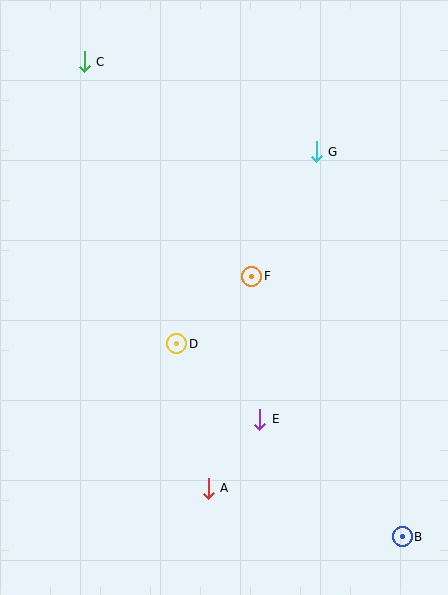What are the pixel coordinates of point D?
Point D is at (177, 344).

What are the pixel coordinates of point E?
Point E is at (260, 419).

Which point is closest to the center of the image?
Point F at (252, 276) is closest to the center.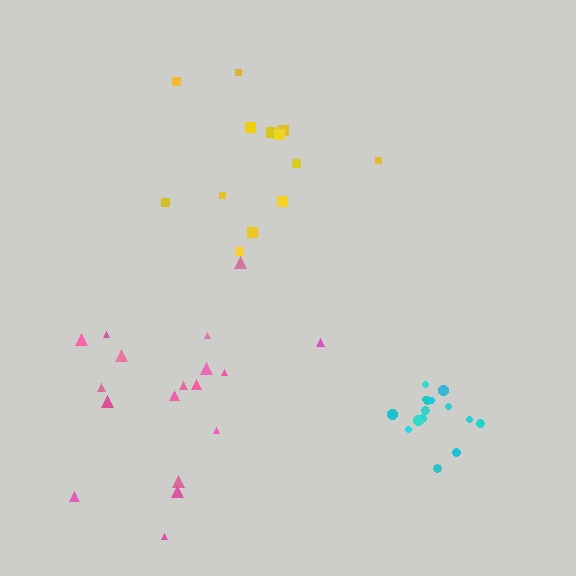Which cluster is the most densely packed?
Cyan.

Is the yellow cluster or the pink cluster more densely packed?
Pink.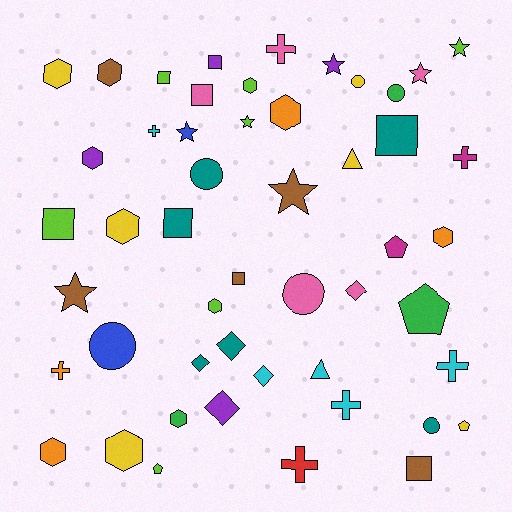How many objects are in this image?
There are 50 objects.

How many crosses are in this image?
There are 7 crosses.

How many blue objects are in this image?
There are 2 blue objects.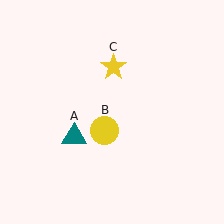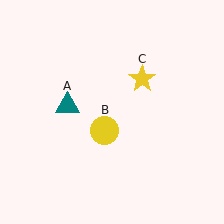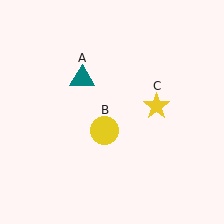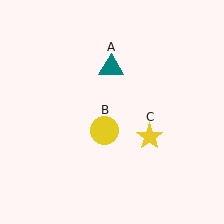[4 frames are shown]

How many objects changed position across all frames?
2 objects changed position: teal triangle (object A), yellow star (object C).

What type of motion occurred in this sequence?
The teal triangle (object A), yellow star (object C) rotated clockwise around the center of the scene.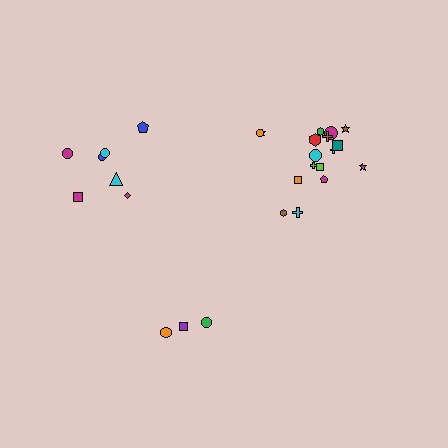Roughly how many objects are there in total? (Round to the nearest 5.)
Roughly 30 objects in total.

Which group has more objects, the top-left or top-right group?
The top-right group.